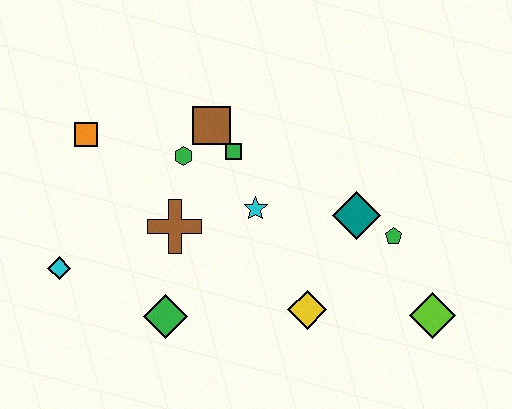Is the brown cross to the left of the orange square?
No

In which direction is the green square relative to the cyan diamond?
The green square is to the right of the cyan diamond.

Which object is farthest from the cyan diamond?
The lime diamond is farthest from the cyan diamond.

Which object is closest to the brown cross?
The green hexagon is closest to the brown cross.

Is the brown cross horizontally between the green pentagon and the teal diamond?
No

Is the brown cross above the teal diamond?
No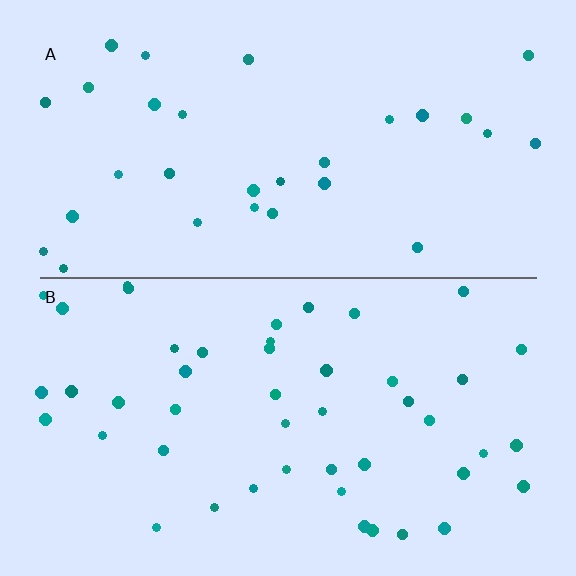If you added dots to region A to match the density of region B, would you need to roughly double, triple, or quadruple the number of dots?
Approximately double.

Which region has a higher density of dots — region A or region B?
B (the bottom).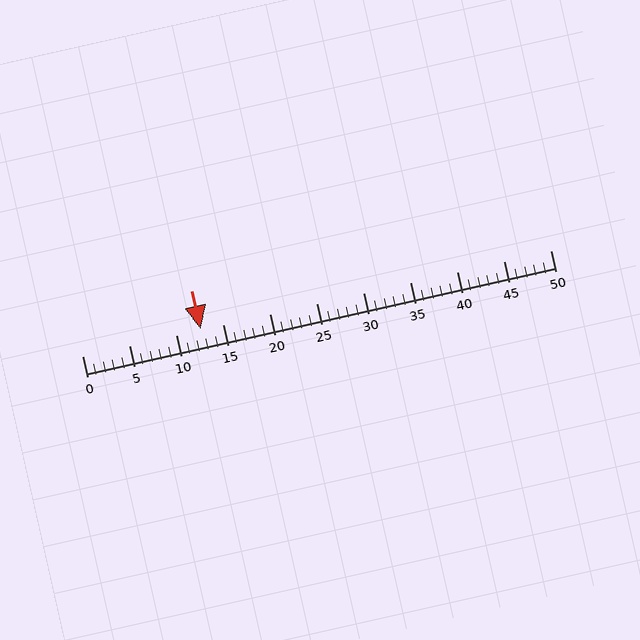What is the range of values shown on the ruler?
The ruler shows values from 0 to 50.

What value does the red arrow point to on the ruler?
The red arrow points to approximately 13.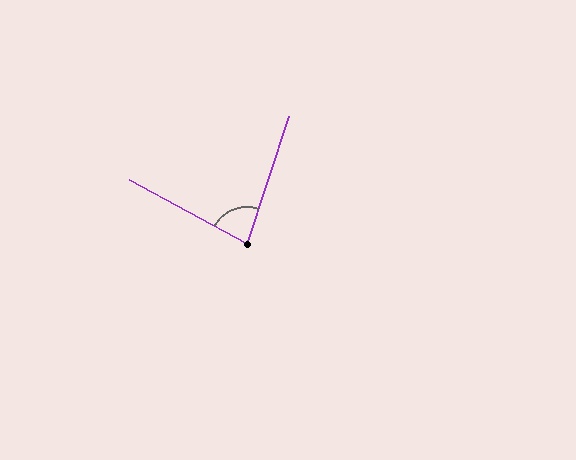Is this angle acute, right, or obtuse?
It is acute.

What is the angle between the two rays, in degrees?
Approximately 80 degrees.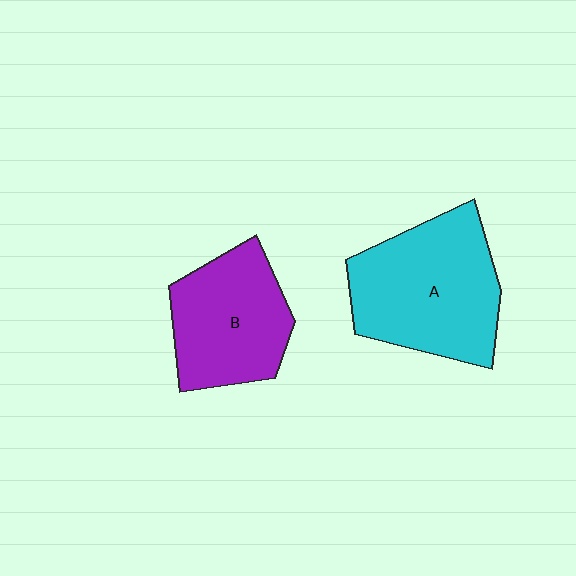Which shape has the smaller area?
Shape B (purple).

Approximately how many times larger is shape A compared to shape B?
Approximately 1.3 times.